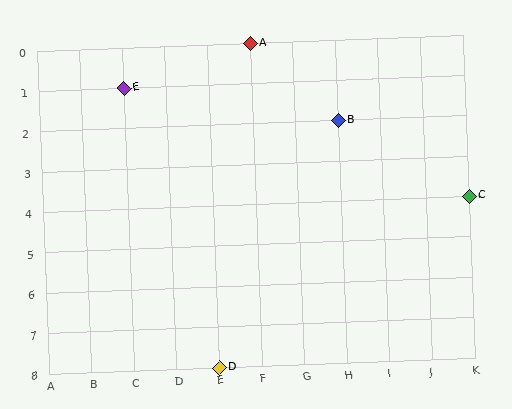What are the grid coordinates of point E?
Point E is at grid coordinates (C, 1).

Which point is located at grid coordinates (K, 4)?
Point C is at (K, 4).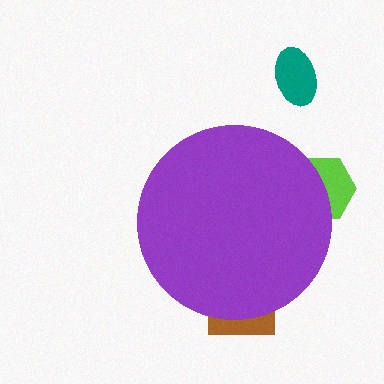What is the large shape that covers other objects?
A purple circle.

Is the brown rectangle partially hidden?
Yes, the brown rectangle is partially hidden behind the purple circle.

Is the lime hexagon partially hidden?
Yes, the lime hexagon is partially hidden behind the purple circle.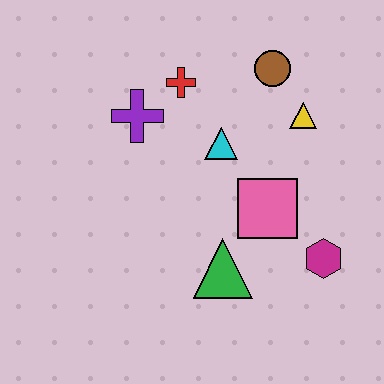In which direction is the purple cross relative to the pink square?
The purple cross is to the left of the pink square.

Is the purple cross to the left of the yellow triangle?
Yes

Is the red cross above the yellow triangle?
Yes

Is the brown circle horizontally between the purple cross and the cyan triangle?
No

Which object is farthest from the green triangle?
The brown circle is farthest from the green triangle.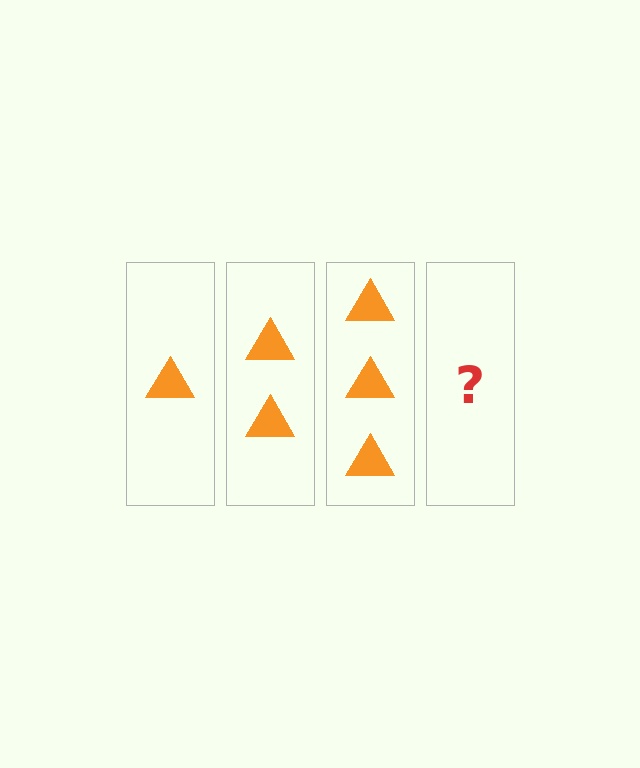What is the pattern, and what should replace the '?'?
The pattern is that each step adds one more triangle. The '?' should be 4 triangles.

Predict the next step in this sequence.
The next step is 4 triangles.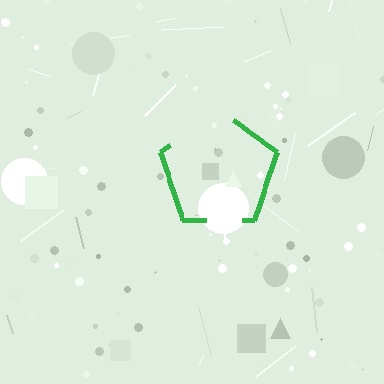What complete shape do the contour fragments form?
The contour fragments form a pentagon.